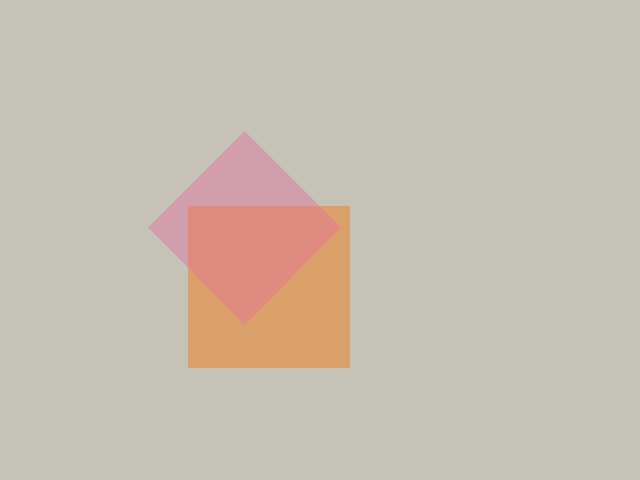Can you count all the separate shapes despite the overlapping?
Yes, there are 2 separate shapes.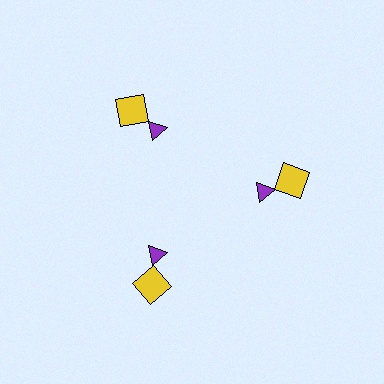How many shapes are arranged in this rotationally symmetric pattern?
There are 6 shapes, arranged in 3 groups of 2.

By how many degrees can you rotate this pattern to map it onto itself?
The pattern maps onto itself every 120 degrees of rotation.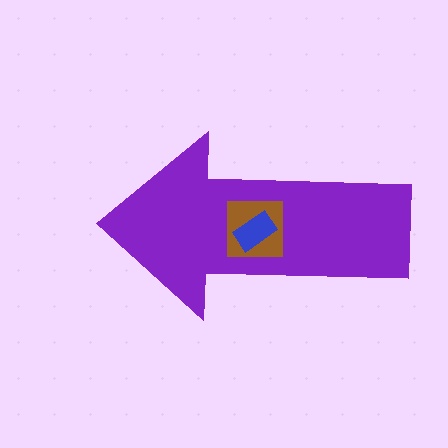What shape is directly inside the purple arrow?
The brown square.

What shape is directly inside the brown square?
The blue rectangle.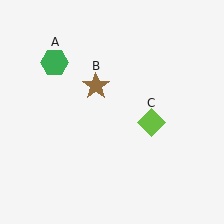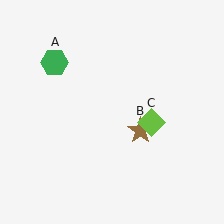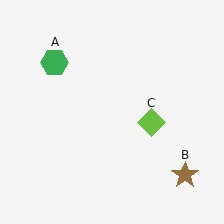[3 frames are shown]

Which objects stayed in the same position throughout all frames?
Green hexagon (object A) and lime diamond (object C) remained stationary.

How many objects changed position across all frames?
1 object changed position: brown star (object B).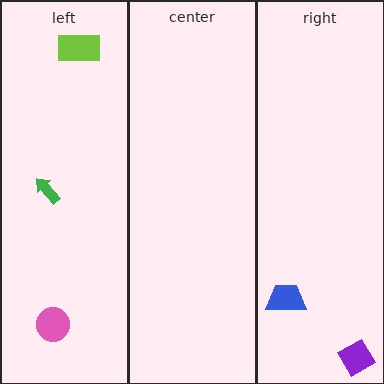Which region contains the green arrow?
The left region.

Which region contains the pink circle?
The left region.